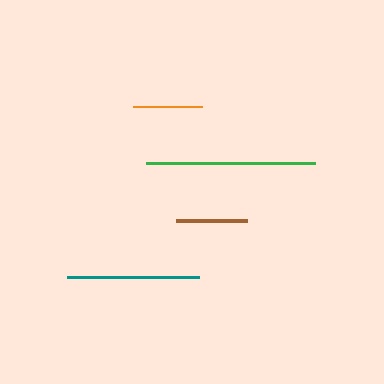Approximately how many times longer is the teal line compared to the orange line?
The teal line is approximately 1.9 times the length of the orange line.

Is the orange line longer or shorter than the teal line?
The teal line is longer than the orange line.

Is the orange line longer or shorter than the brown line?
The brown line is longer than the orange line.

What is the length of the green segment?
The green segment is approximately 169 pixels long.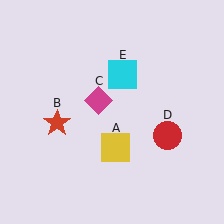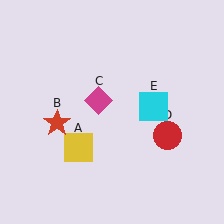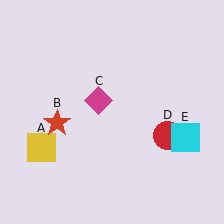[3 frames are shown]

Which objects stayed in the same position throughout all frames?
Red star (object B) and magenta diamond (object C) and red circle (object D) remained stationary.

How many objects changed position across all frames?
2 objects changed position: yellow square (object A), cyan square (object E).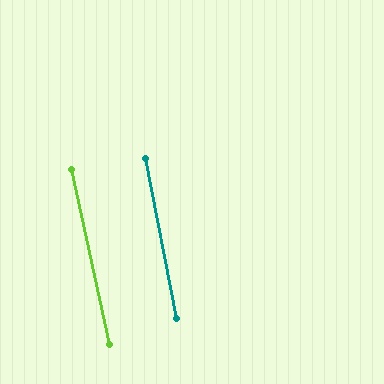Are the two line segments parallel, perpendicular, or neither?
Parallel — their directions differ by only 1.2°.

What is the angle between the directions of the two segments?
Approximately 1 degree.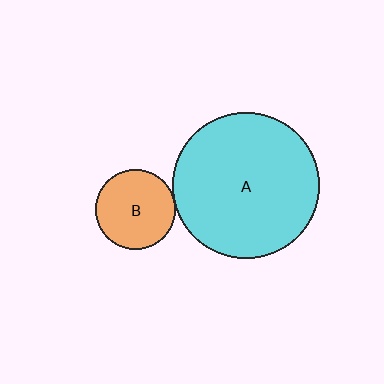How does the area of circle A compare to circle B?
Approximately 3.4 times.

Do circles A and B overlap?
Yes.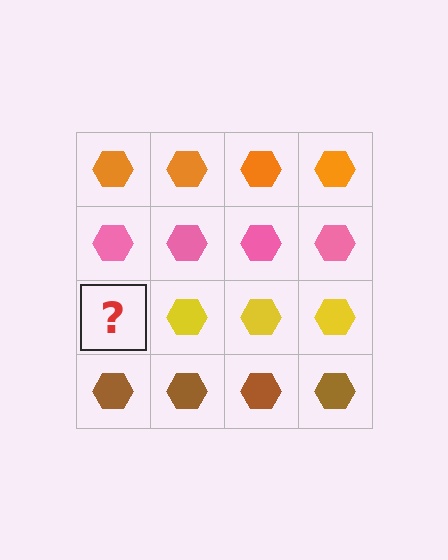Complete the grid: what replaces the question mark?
The question mark should be replaced with a yellow hexagon.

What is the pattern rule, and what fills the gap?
The rule is that each row has a consistent color. The gap should be filled with a yellow hexagon.